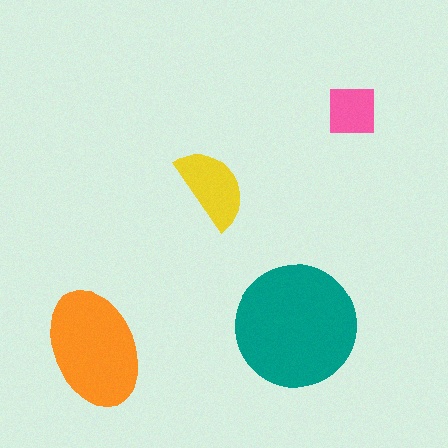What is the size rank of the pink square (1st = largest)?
4th.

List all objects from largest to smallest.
The teal circle, the orange ellipse, the yellow semicircle, the pink square.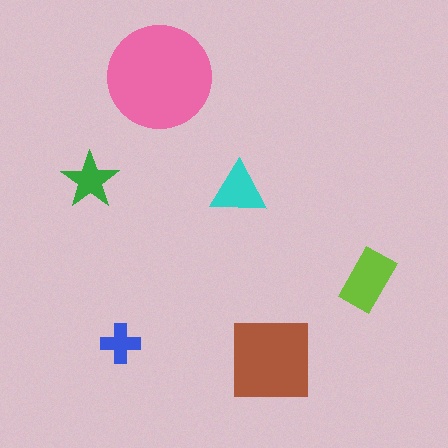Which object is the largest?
The pink circle.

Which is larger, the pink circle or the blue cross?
The pink circle.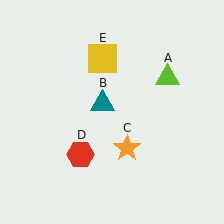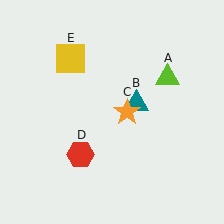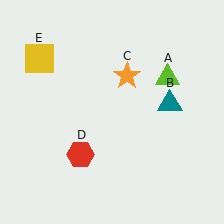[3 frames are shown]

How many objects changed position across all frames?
3 objects changed position: teal triangle (object B), orange star (object C), yellow square (object E).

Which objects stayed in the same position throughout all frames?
Lime triangle (object A) and red hexagon (object D) remained stationary.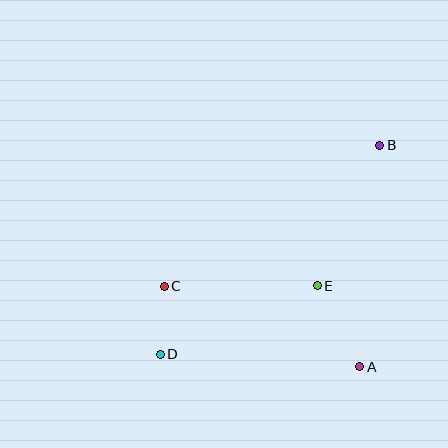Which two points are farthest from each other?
Points B and D are farthest from each other.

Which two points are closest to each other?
Points C and D are closest to each other.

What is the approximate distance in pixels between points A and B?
The distance between A and B is approximately 222 pixels.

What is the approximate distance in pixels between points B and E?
The distance between B and E is approximately 154 pixels.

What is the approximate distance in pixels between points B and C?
The distance between B and C is approximately 257 pixels.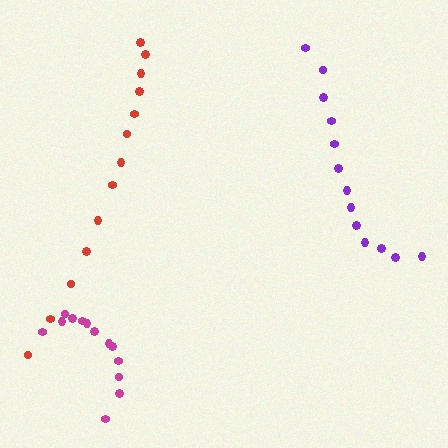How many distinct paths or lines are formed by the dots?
There are 3 distinct paths.